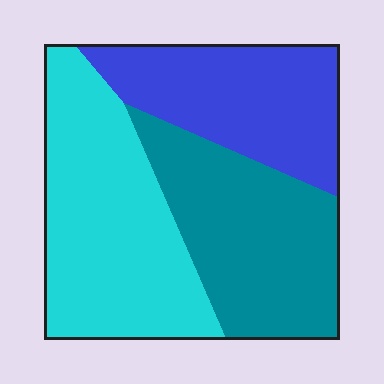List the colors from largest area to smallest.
From largest to smallest: cyan, teal, blue.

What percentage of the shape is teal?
Teal covers roughly 35% of the shape.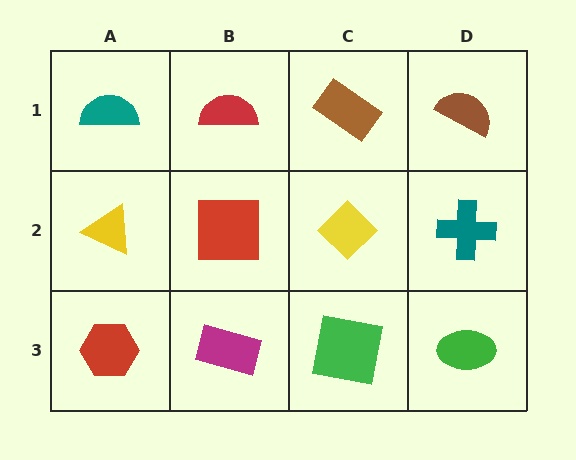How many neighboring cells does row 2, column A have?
3.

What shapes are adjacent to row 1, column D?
A teal cross (row 2, column D), a brown rectangle (row 1, column C).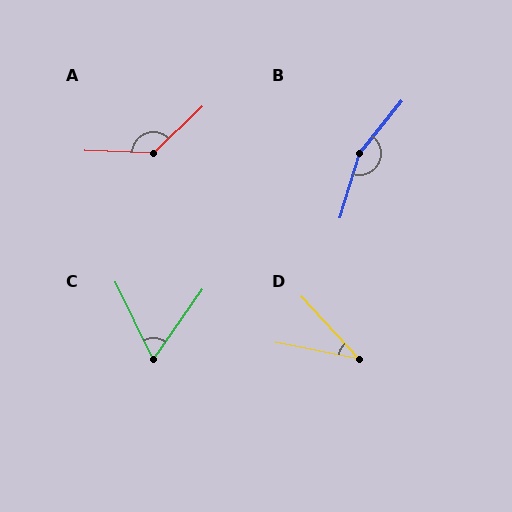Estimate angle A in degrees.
Approximately 134 degrees.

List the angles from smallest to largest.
D (36°), C (61°), A (134°), B (158°).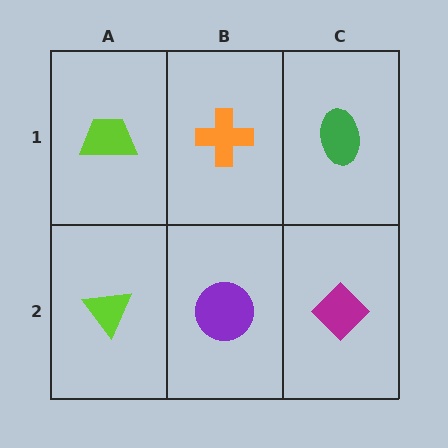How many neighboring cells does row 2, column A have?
2.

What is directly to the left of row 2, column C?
A purple circle.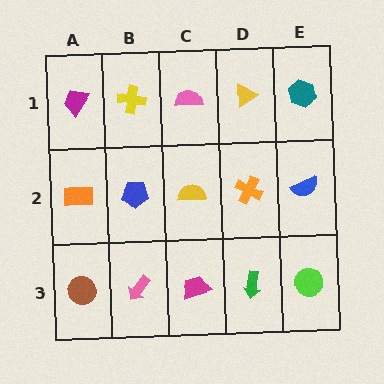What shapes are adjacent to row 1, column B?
A blue pentagon (row 2, column B), a magenta trapezoid (row 1, column A), a pink semicircle (row 1, column C).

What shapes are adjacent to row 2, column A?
A magenta trapezoid (row 1, column A), a brown circle (row 3, column A), a blue pentagon (row 2, column B).